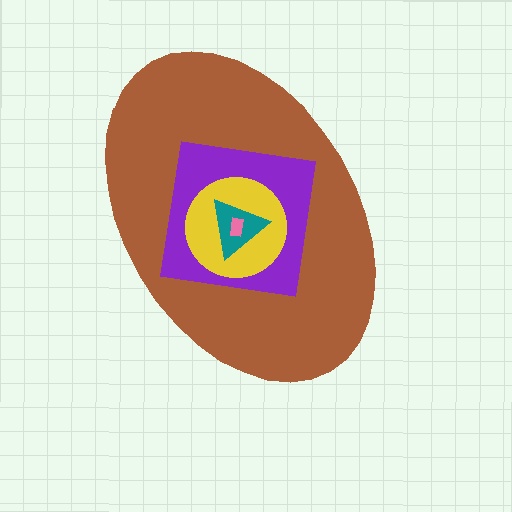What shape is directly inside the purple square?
The yellow circle.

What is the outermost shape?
The brown ellipse.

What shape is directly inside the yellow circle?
The teal triangle.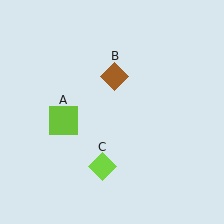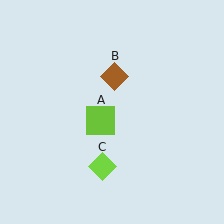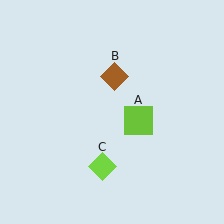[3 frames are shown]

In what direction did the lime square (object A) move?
The lime square (object A) moved right.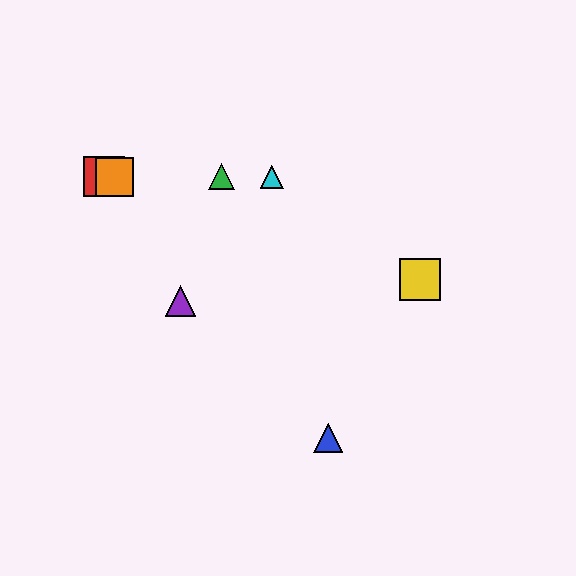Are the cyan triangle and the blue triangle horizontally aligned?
No, the cyan triangle is at y≈177 and the blue triangle is at y≈438.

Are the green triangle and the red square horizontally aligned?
Yes, both are at y≈177.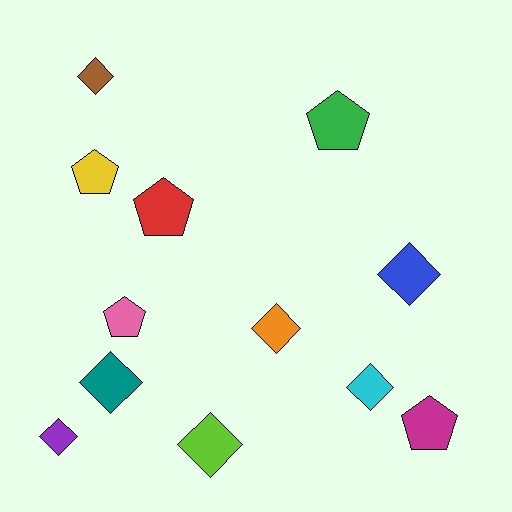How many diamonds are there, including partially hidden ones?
There are 7 diamonds.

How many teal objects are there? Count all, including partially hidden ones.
There is 1 teal object.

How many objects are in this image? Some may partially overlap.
There are 12 objects.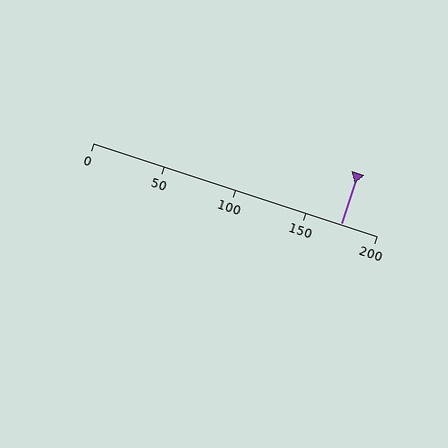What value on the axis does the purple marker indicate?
The marker indicates approximately 175.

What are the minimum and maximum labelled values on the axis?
The axis runs from 0 to 200.